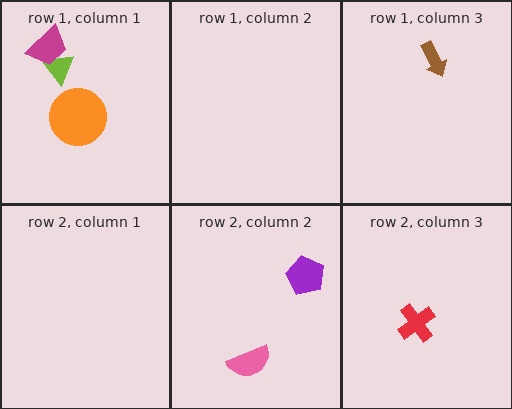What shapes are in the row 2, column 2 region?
The purple pentagon, the pink semicircle.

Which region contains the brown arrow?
The row 1, column 3 region.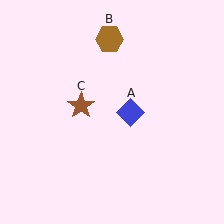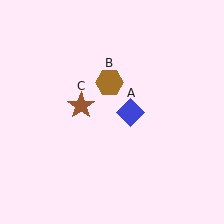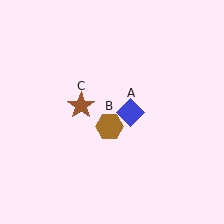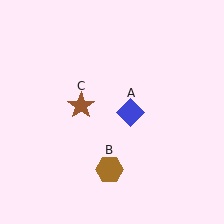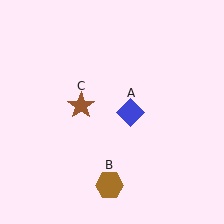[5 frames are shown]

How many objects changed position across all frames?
1 object changed position: brown hexagon (object B).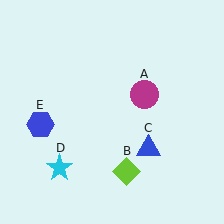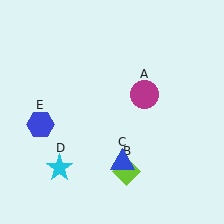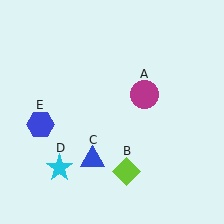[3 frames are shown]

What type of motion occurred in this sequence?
The blue triangle (object C) rotated clockwise around the center of the scene.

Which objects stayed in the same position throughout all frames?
Magenta circle (object A) and lime diamond (object B) and cyan star (object D) and blue hexagon (object E) remained stationary.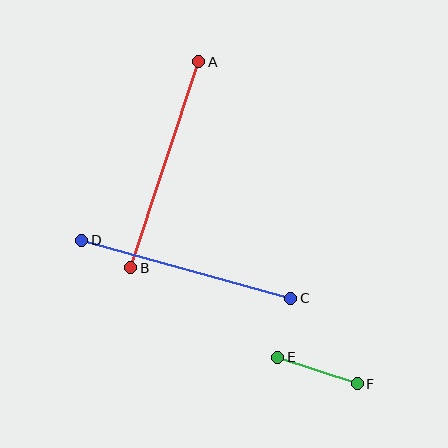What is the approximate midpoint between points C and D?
The midpoint is at approximately (186, 269) pixels.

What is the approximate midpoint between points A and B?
The midpoint is at approximately (165, 165) pixels.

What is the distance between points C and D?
The distance is approximately 217 pixels.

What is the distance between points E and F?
The distance is approximately 84 pixels.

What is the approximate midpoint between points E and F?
The midpoint is at approximately (317, 370) pixels.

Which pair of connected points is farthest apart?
Points C and D are farthest apart.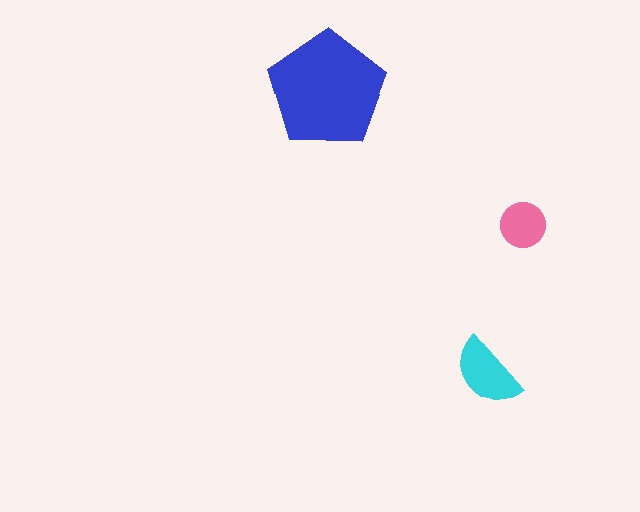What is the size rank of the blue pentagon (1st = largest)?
1st.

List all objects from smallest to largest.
The pink circle, the cyan semicircle, the blue pentagon.